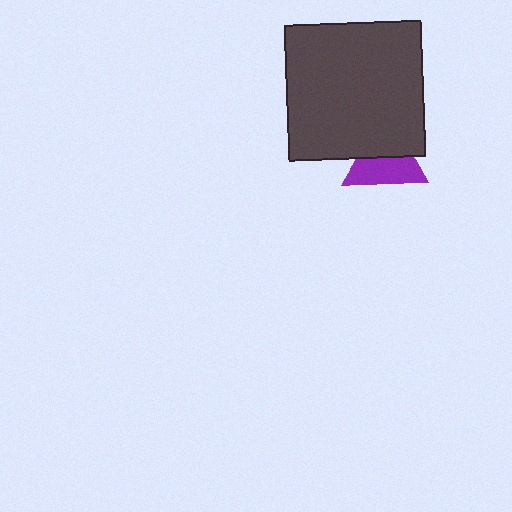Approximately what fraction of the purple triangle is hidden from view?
Roughly 44% of the purple triangle is hidden behind the dark gray square.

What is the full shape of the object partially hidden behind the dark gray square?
The partially hidden object is a purple triangle.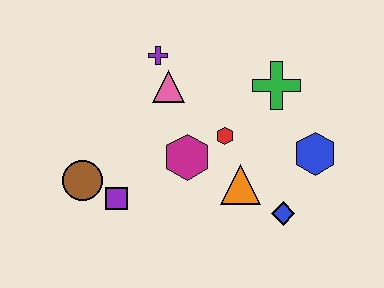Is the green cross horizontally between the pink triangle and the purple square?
No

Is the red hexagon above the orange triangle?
Yes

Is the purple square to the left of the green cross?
Yes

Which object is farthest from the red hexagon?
The brown circle is farthest from the red hexagon.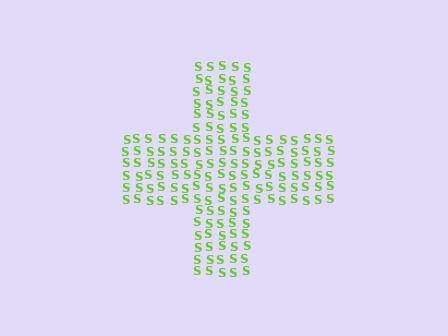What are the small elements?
The small elements are letter S's.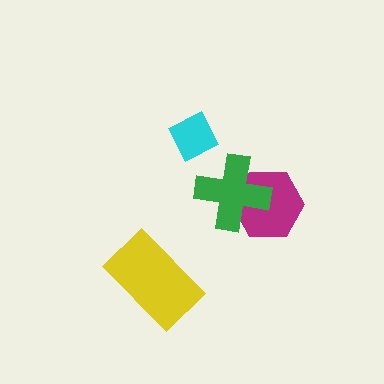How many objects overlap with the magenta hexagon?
1 object overlaps with the magenta hexagon.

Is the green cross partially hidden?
No, no other shape covers it.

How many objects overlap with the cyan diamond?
0 objects overlap with the cyan diamond.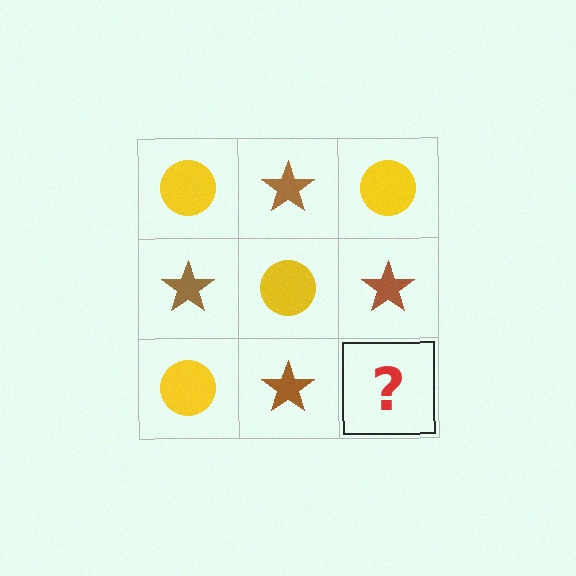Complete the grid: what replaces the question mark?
The question mark should be replaced with a yellow circle.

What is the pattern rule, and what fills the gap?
The rule is that it alternates yellow circle and brown star in a checkerboard pattern. The gap should be filled with a yellow circle.